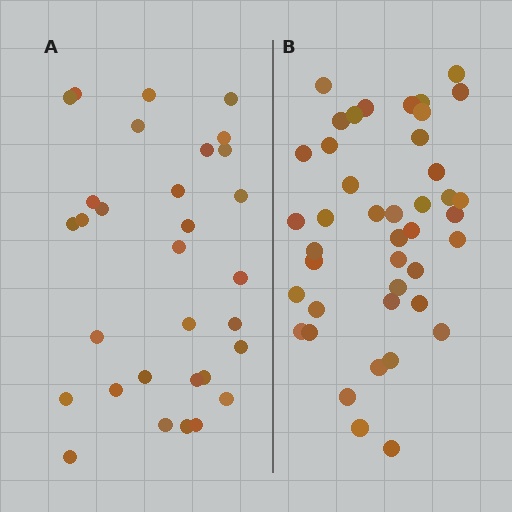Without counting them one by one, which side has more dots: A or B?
Region B (the right region) has more dots.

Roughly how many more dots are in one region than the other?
Region B has roughly 12 or so more dots than region A.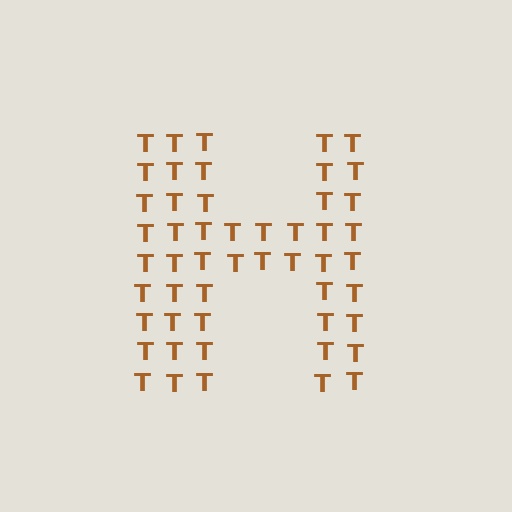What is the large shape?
The large shape is the letter H.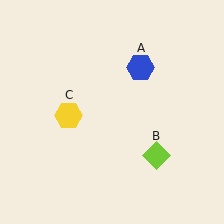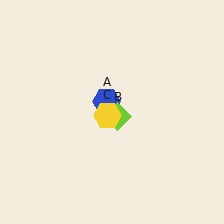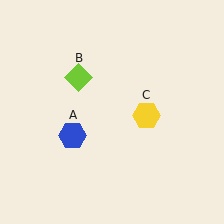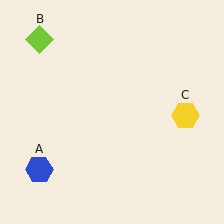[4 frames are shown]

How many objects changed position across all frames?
3 objects changed position: blue hexagon (object A), lime diamond (object B), yellow hexagon (object C).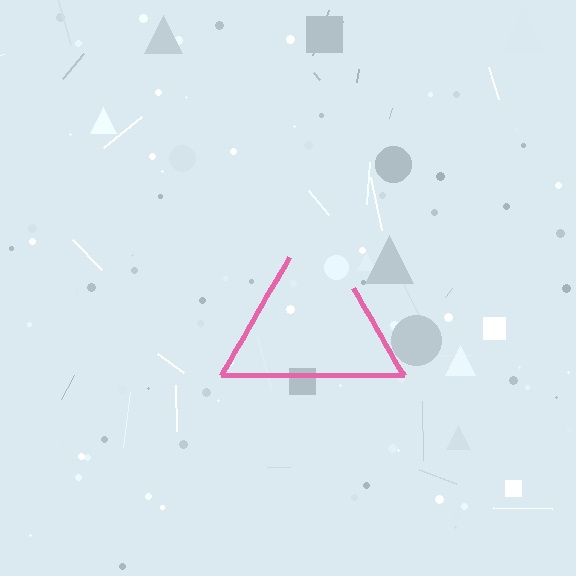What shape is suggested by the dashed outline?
The dashed outline suggests a triangle.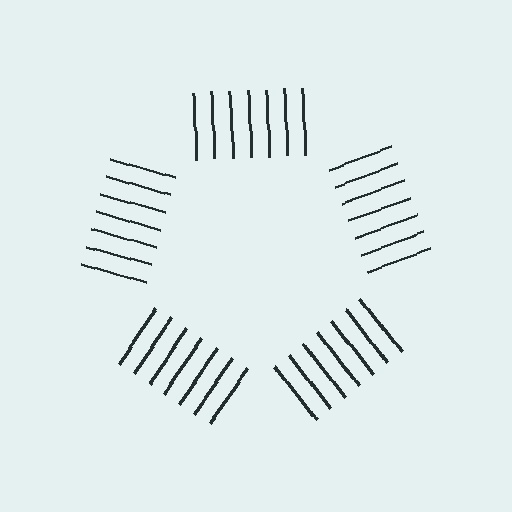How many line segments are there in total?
35 — 7 along each of the 5 edges.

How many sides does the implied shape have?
5 sides — the line-ends trace a pentagon.